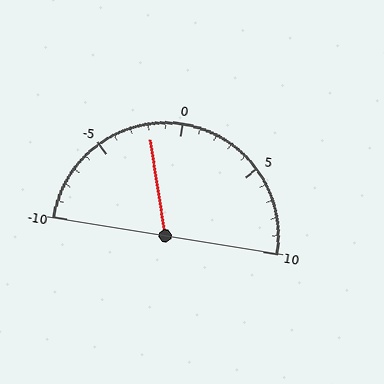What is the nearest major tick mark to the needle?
The nearest major tick mark is 0.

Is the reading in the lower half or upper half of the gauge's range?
The reading is in the lower half of the range (-10 to 10).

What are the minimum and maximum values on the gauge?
The gauge ranges from -10 to 10.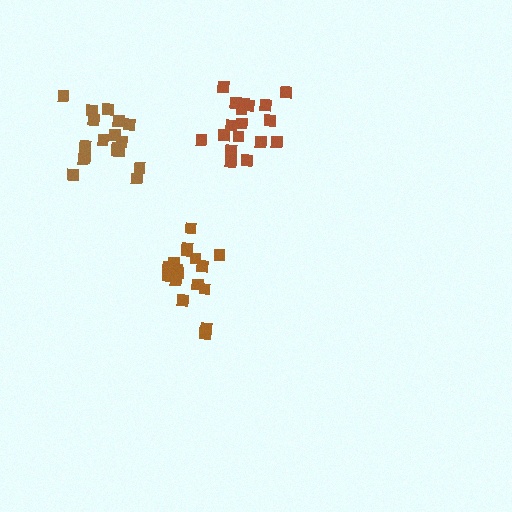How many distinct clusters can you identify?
There are 3 distinct clusters.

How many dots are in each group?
Group 1: 18 dots, Group 2: 18 dots, Group 3: 18 dots (54 total).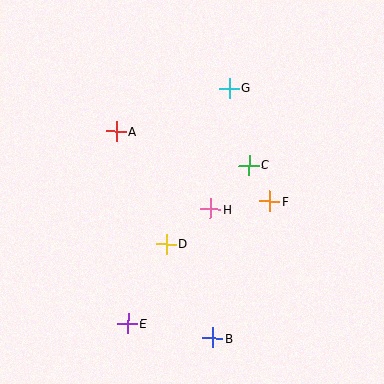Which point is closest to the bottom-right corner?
Point B is closest to the bottom-right corner.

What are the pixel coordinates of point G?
Point G is at (229, 88).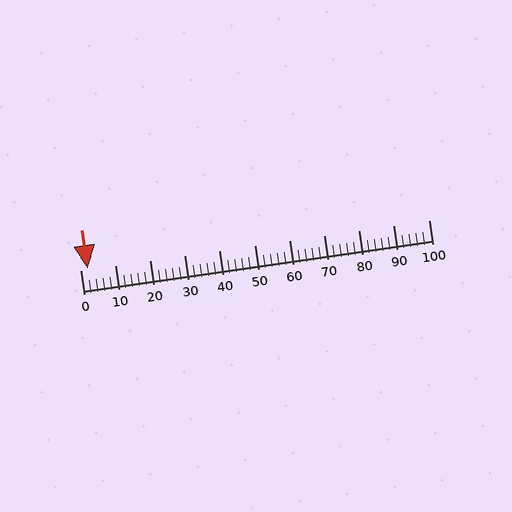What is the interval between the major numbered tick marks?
The major tick marks are spaced 10 units apart.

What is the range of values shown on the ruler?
The ruler shows values from 0 to 100.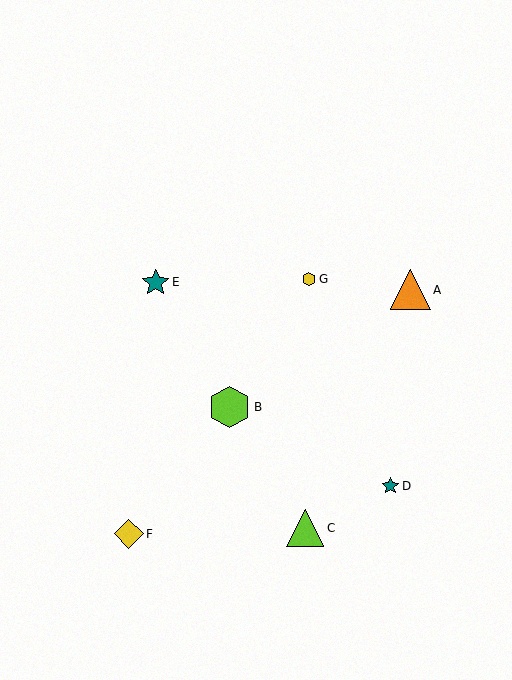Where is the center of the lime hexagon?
The center of the lime hexagon is at (230, 407).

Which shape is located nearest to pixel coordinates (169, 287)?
The teal star (labeled E) at (155, 283) is nearest to that location.